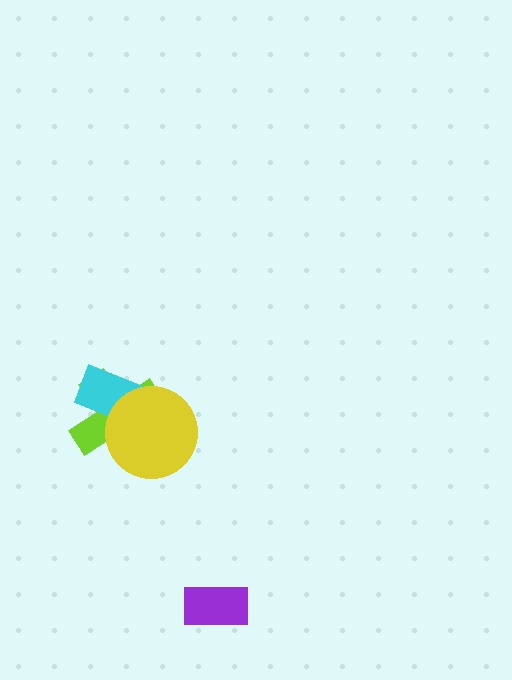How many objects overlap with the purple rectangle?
0 objects overlap with the purple rectangle.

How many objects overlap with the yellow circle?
2 objects overlap with the yellow circle.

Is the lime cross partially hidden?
Yes, it is partially covered by another shape.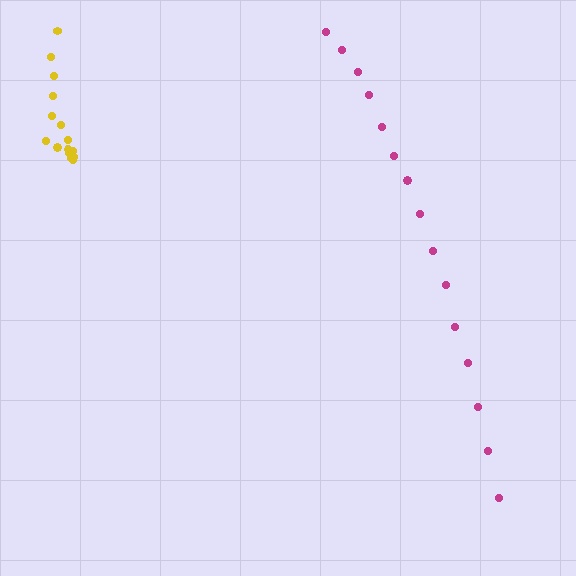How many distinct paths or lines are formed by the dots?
There are 2 distinct paths.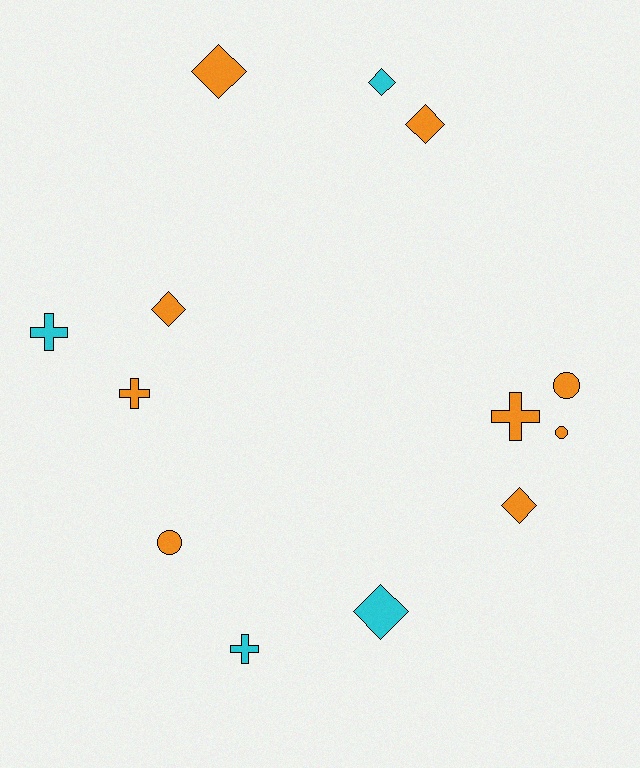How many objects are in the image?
There are 13 objects.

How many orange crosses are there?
There are 2 orange crosses.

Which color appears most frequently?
Orange, with 9 objects.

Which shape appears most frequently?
Diamond, with 6 objects.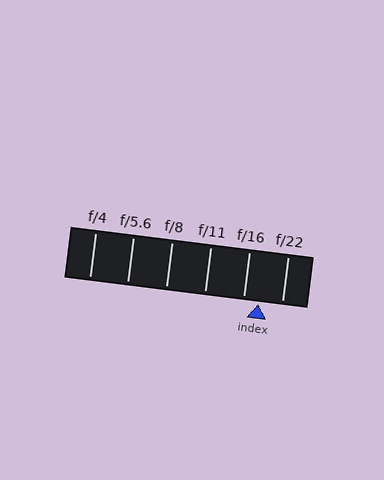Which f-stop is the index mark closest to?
The index mark is closest to f/16.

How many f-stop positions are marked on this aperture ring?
There are 6 f-stop positions marked.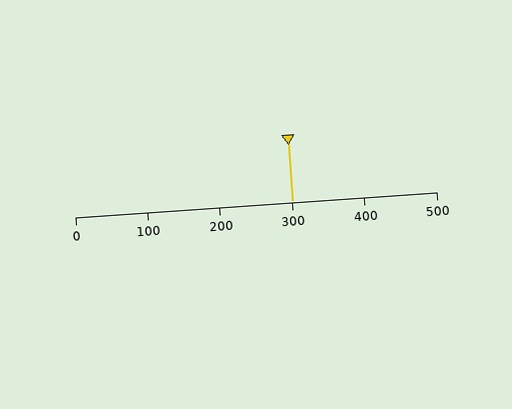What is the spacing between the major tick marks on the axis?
The major ticks are spaced 100 apart.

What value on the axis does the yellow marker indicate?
The marker indicates approximately 300.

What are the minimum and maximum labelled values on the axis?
The axis runs from 0 to 500.